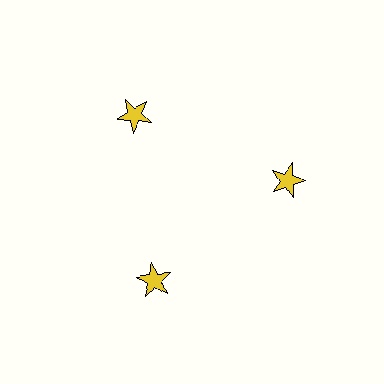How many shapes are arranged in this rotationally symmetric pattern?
There are 3 shapes, arranged in 3 groups of 1.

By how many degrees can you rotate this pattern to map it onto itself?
The pattern maps onto itself every 120 degrees of rotation.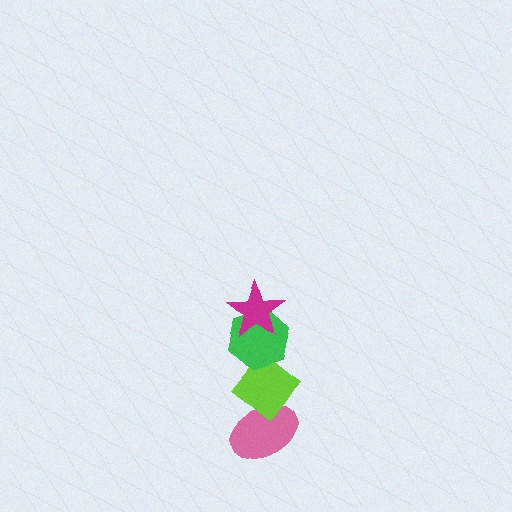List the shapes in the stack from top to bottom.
From top to bottom: the magenta star, the green hexagon, the lime diamond, the pink ellipse.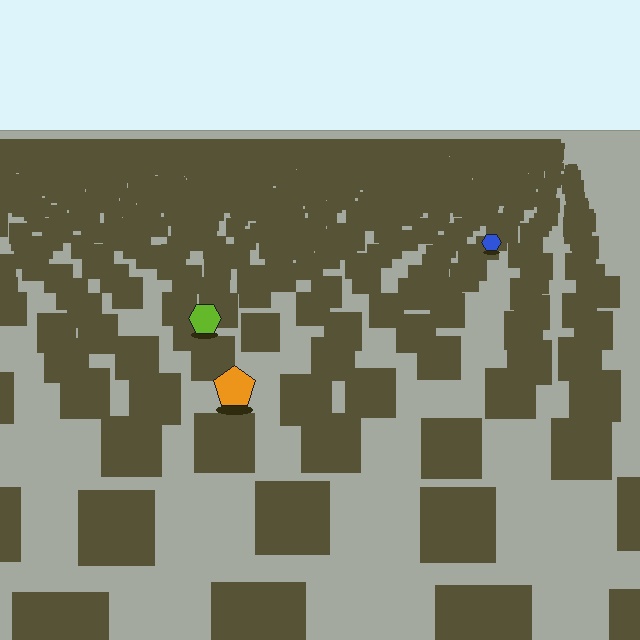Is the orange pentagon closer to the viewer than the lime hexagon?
Yes. The orange pentagon is closer — you can tell from the texture gradient: the ground texture is coarser near it.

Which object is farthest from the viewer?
The blue hexagon is farthest from the viewer. It appears smaller and the ground texture around it is denser.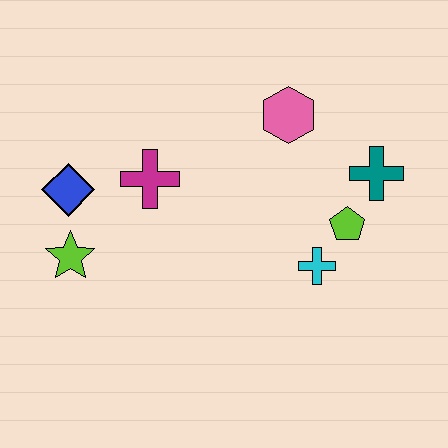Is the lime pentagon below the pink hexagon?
Yes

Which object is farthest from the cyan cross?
The blue diamond is farthest from the cyan cross.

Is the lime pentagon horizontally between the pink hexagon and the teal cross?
Yes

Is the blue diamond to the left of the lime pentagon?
Yes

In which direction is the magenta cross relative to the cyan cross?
The magenta cross is to the left of the cyan cross.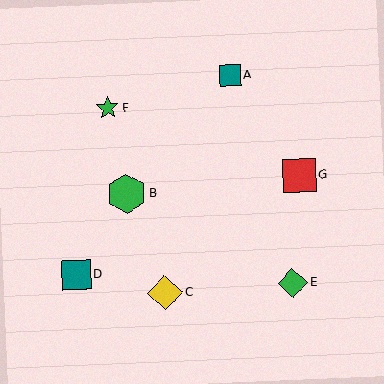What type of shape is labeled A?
Shape A is a teal square.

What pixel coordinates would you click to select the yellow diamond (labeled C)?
Click at (165, 293) to select the yellow diamond C.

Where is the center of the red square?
The center of the red square is at (299, 176).